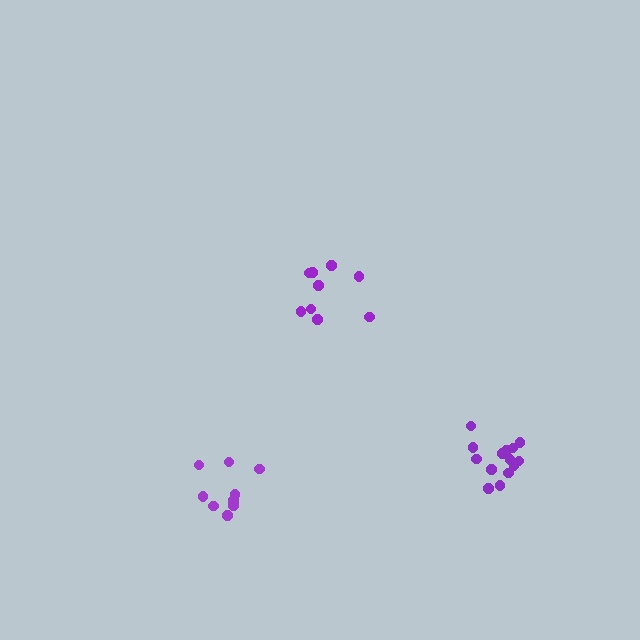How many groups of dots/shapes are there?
There are 3 groups.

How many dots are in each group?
Group 1: 9 dots, Group 2: 9 dots, Group 3: 14 dots (32 total).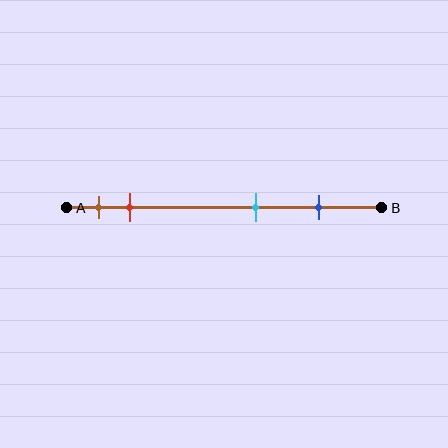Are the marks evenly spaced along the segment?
No, the marks are not evenly spaced.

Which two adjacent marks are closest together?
The brown and red marks are the closest adjacent pair.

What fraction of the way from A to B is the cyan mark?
The cyan mark is approximately 60% (0.6) of the way from A to B.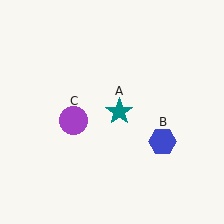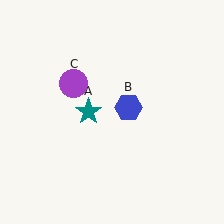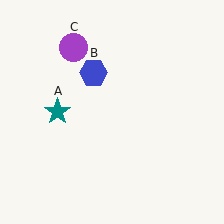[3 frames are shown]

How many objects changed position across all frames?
3 objects changed position: teal star (object A), blue hexagon (object B), purple circle (object C).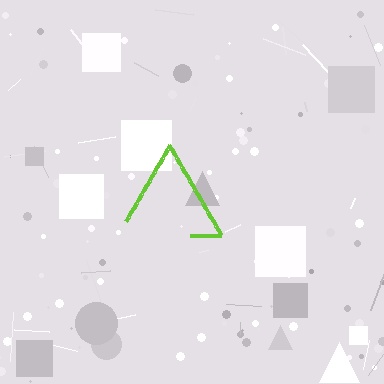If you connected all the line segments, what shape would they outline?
They would outline a triangle.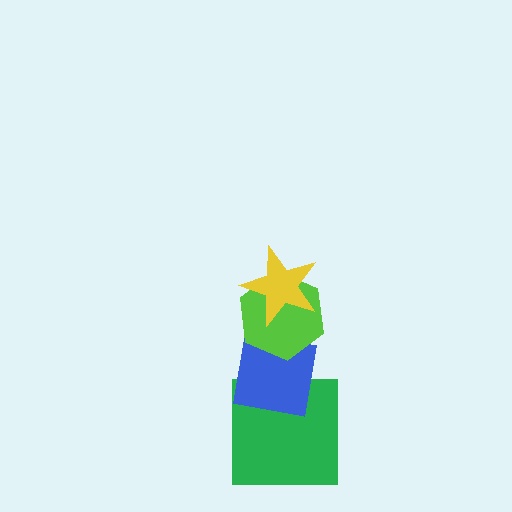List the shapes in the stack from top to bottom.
From top to bottom: the yellow star, the lime hexagon, the blue square, the green square.